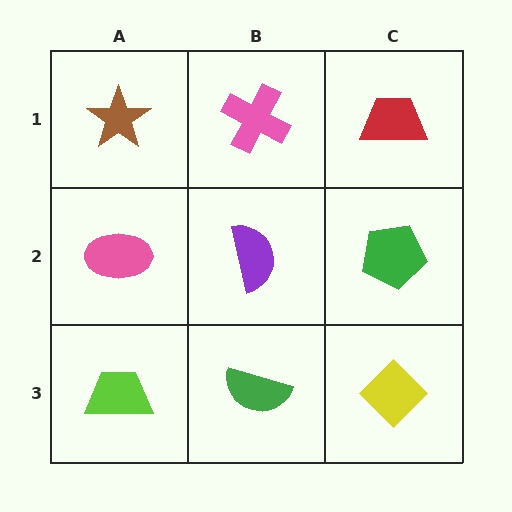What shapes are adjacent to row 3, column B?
A purple semicircle (row 2, column B), a lime trapezoid (row 3, column A), a yellow diamond (row 3, column C).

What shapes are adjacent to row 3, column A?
A pink ellipse (row 2, column A), a green semicircle (row 3, column B).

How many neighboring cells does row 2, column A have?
3.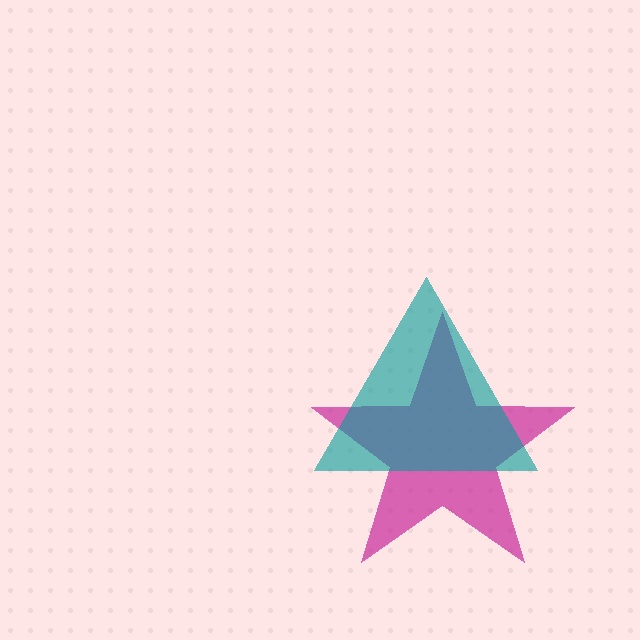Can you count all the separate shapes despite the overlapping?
Yes, there are 2 separate shapes.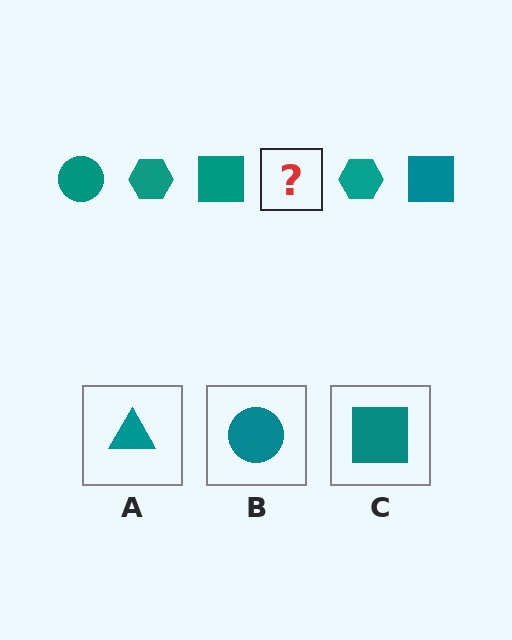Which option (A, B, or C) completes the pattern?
B.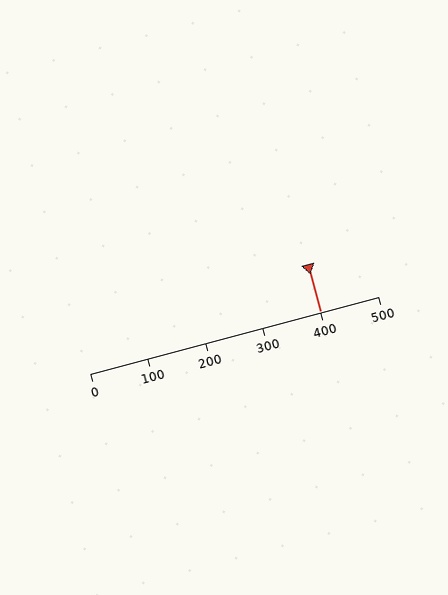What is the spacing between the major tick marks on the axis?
The major ticks are spaced 100 apart.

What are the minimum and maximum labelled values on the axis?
The axis runs from 0 to 500.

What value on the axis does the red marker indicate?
The marker indicates approximately 400.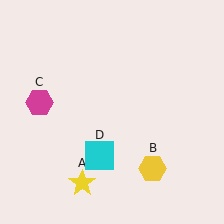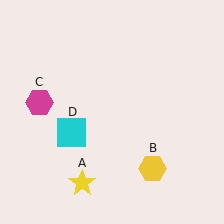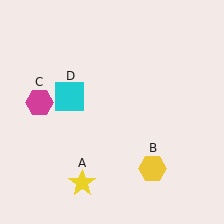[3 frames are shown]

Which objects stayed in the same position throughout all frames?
Yellow star (object A) and yellow hexagon (object B) and magenta hexagon (object C) remained stationary.